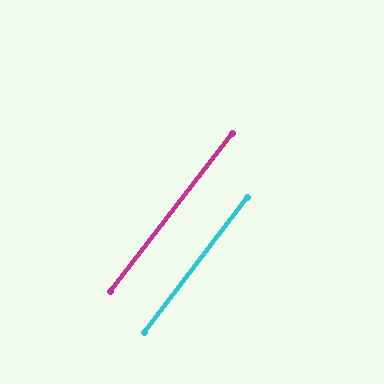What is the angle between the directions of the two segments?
Approximately 0 degrees.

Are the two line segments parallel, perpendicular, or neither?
Parallel — their directions differ by only 0.3°.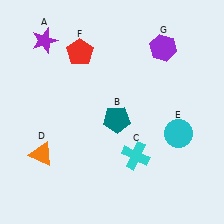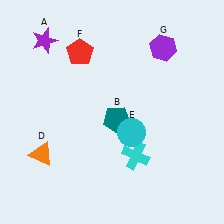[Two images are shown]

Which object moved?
The cyan circle (E) moved left.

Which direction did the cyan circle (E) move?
The cyan circle (E) moved left.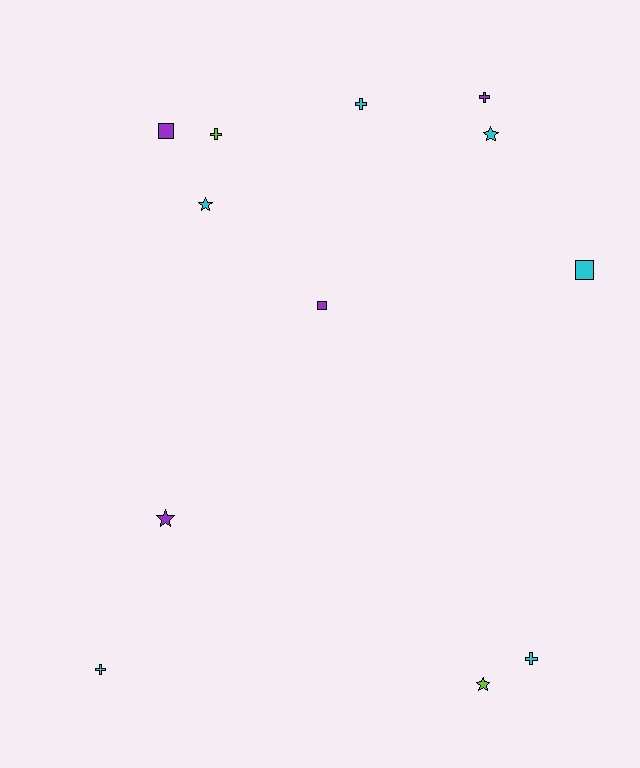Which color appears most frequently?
Cyan, with 6 objects.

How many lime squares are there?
There are no lime squares.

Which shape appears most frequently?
Cross, with 5 objects.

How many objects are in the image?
There are 12 objects.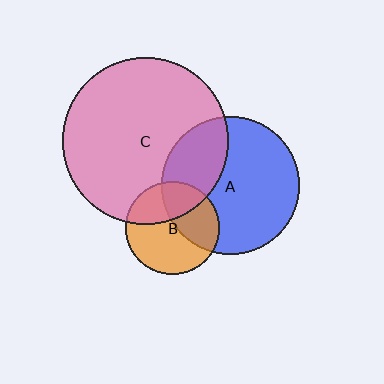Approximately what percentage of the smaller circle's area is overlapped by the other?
Approximately 35%.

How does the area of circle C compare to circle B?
Approximately 3.2 times.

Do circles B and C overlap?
Yes.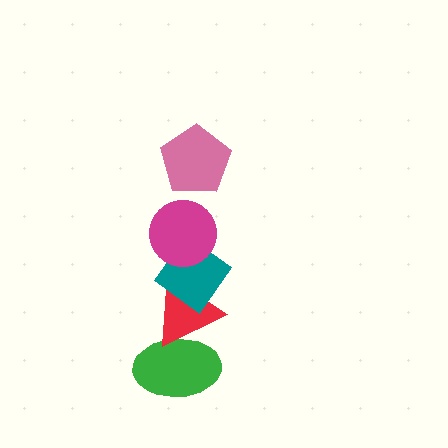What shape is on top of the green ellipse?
The red triangle is on top of the green ellipse.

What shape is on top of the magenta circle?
The pink pentagon is on top of the magenta circle.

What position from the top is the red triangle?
The red triangle is 4th from the top.